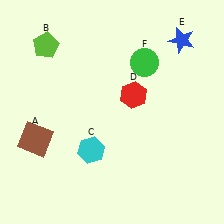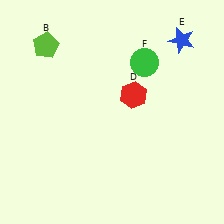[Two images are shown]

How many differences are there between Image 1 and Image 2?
There are 2 differences between the two images.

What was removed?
The brown square (A), the cyan hexagon (C) were removed in Image 2.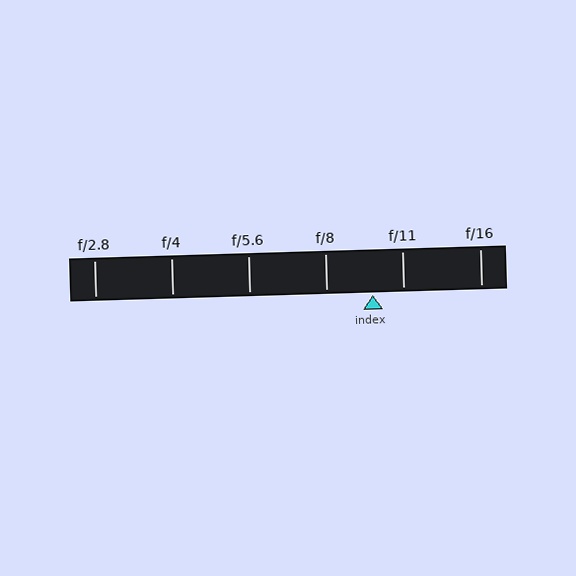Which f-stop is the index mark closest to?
The index mark is closest to f/11.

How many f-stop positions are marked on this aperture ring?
There are 6 f-stop positions marked.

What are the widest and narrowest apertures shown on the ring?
The widest aperture shown is f/2.8 and the narrowest is f/16.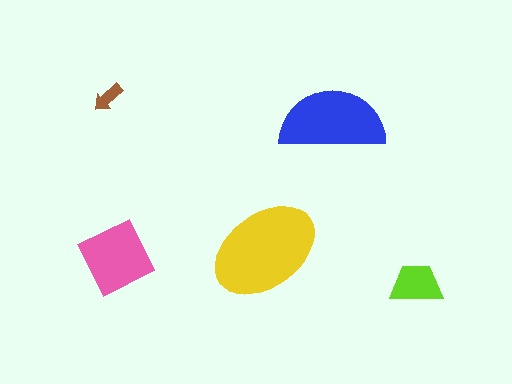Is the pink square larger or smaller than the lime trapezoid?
Larger.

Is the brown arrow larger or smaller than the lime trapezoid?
Smaller.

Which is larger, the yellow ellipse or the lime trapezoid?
The yellow ellipse.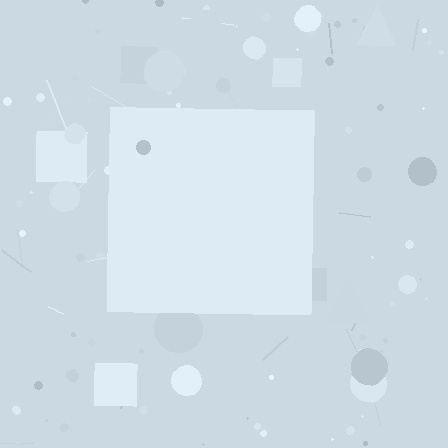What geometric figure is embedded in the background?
A square is embedded in the background.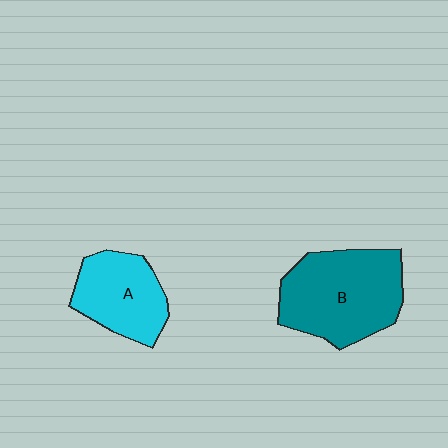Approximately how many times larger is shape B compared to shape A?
Approximately 1.5 times.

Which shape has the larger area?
Shape B (teal).